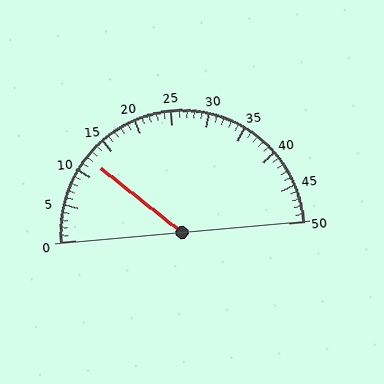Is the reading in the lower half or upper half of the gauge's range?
The reading is in the lower half of the range (0 to 50).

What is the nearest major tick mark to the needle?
The nearest major tick mark is 10.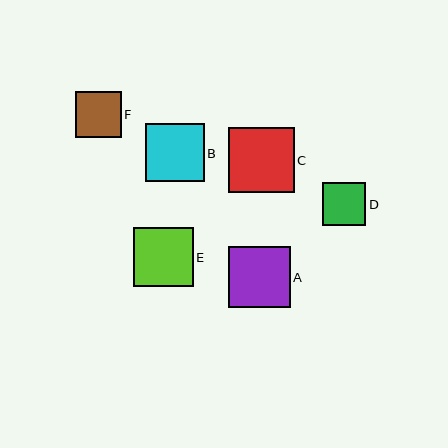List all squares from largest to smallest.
From largest to smallest: C, A, E, B, F, D.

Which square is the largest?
Square C is the largest with a size of approximately 65 pixels.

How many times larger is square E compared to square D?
Square E is approximately 1.4 times the size of square D.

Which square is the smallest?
Square D is the smallest with a size of approximately 43 pixels.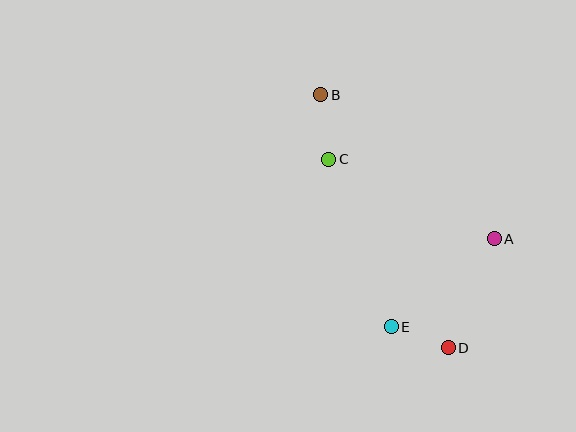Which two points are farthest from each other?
Points B and D are farthest from each other.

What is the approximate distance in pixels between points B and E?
The distance between B and E is approximately 243 pixels.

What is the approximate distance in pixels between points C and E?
The distance between C and E is approximately 179 pixels.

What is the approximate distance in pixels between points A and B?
The distance between A and B is approximately 226 pixels.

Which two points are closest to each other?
Points D and E are closest to each other.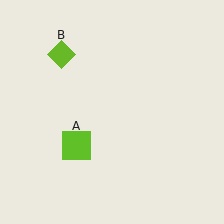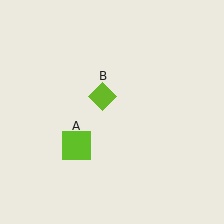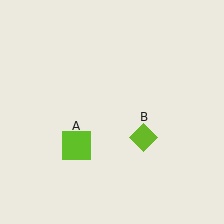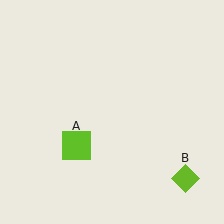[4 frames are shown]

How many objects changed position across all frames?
1 object changed position: lime diamond (object B).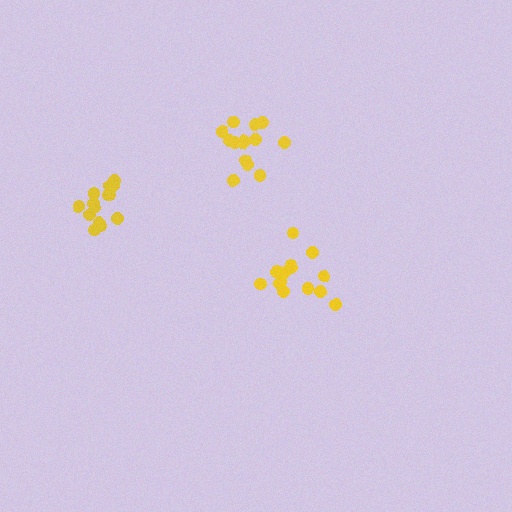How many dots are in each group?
Group 1: 14 dots, Group 2: 14 dots, Group 3: 14 dots (42 total).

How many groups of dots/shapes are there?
There are 3 groups.